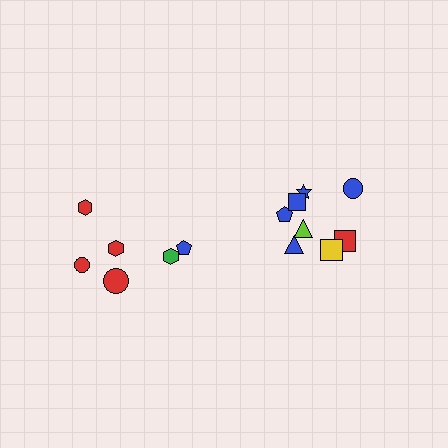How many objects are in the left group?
There are 6 objects.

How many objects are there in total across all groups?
There are 14 objects.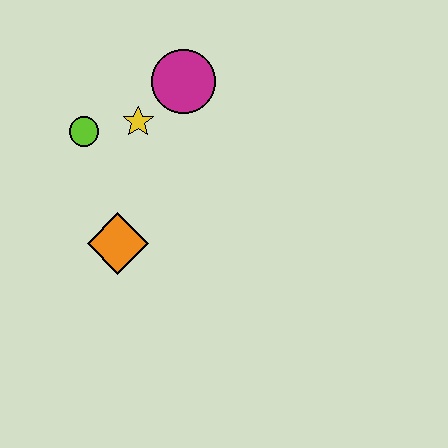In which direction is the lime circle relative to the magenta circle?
The lime circle is to the left of the magenta circle.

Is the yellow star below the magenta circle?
Yes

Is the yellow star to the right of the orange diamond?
Yes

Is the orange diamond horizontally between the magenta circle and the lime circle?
Yes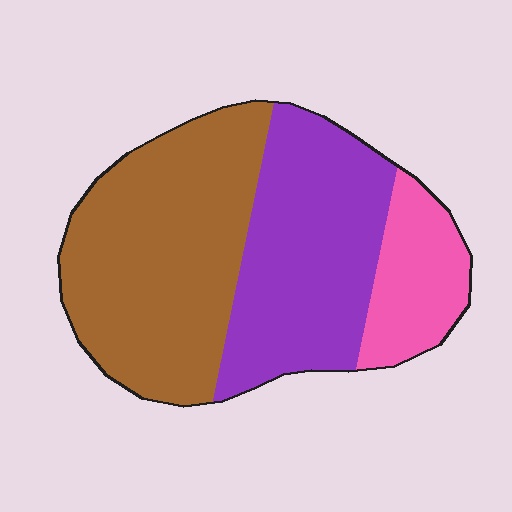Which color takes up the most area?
Brown, at roughly 45%.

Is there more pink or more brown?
Brown.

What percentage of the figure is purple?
Purple takes up between a quarter and a half of the figure.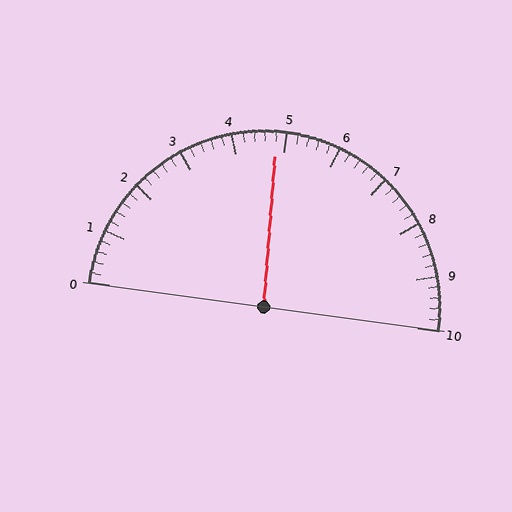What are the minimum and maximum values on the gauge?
The gauge ranges from 0 to 10.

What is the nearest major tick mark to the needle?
The nearest major tick mark is 5.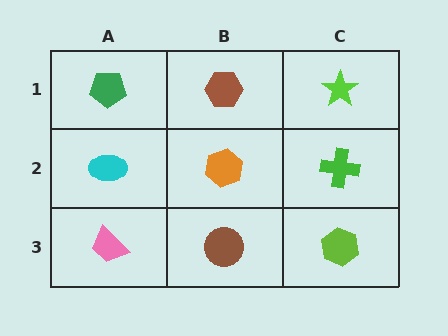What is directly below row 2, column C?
A lime hexagon.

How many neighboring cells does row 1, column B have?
3.